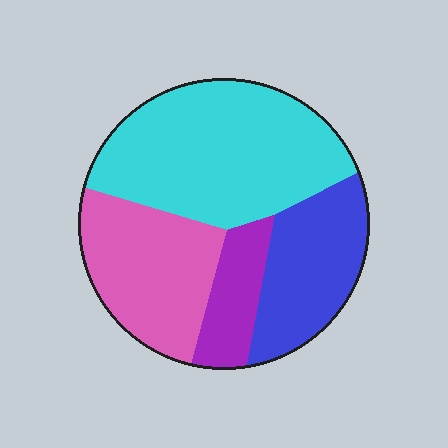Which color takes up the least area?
Purple, at roughly 10%.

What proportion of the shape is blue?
Blue takes up about one fifth (1/5) of the shape.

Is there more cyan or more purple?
Cyan.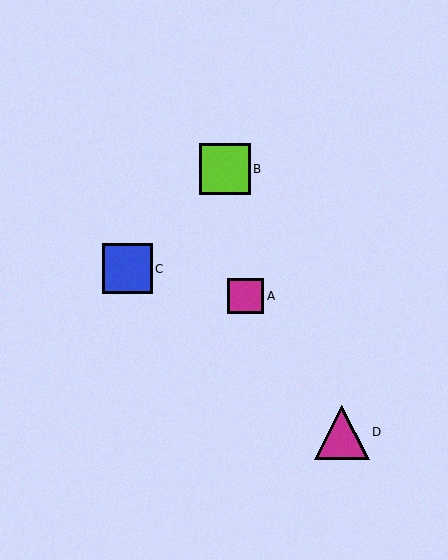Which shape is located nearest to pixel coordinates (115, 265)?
The blue square (labeled C) at (127, 269) is nearest to that location.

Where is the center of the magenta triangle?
The center of the magenta triangle is at (342, 432).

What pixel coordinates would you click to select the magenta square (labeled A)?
Click at (246, 296) to select the magenta square A.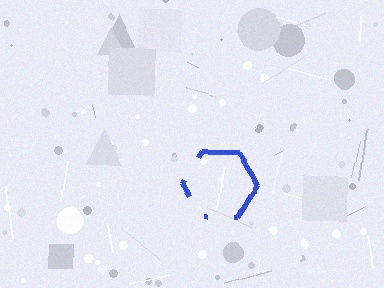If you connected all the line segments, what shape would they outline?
They would outline a hexagon.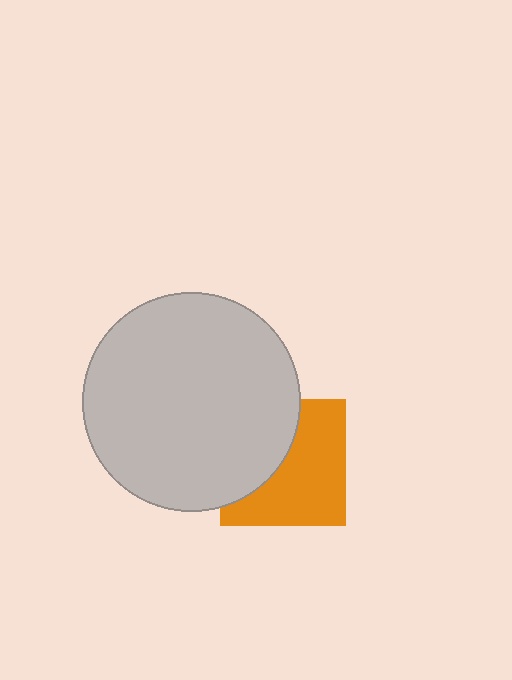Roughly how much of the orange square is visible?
About half of it is visible (roughly 58%).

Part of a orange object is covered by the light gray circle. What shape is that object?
It is a square.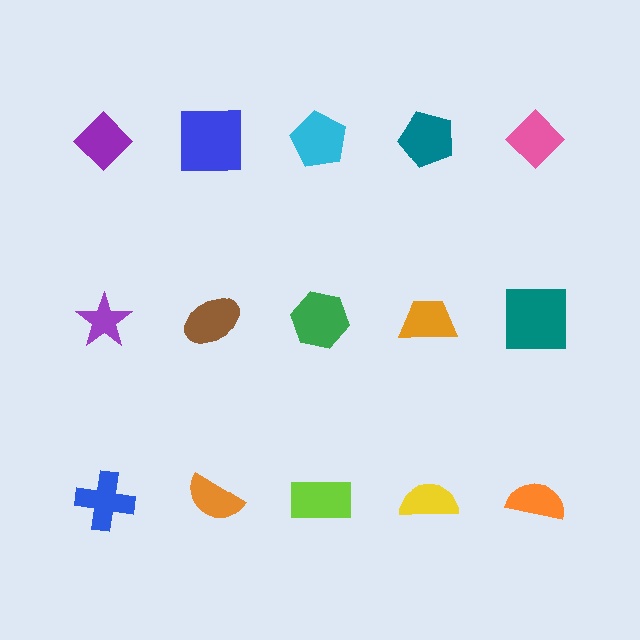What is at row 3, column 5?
An orange semicircle.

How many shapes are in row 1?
5 shapes.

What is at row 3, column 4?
A yellow semicircle.